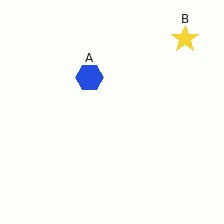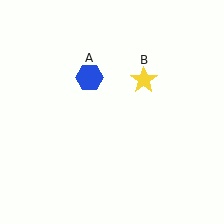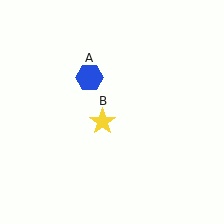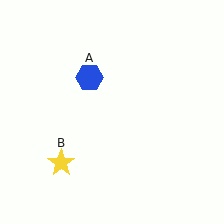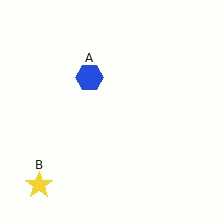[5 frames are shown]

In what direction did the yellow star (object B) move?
The yellow star (object B) moved down and to the left.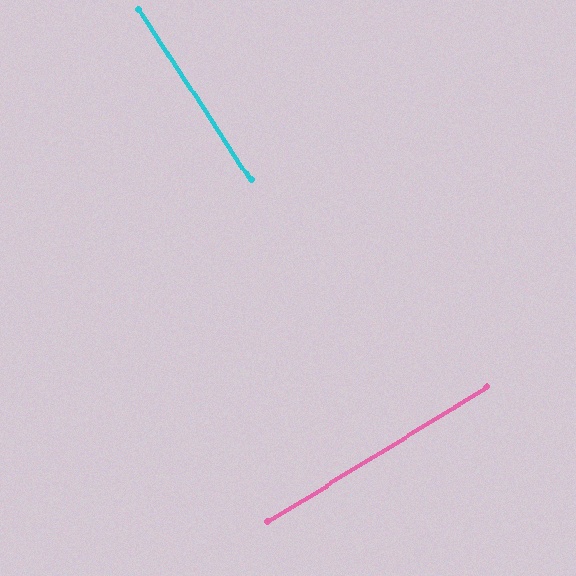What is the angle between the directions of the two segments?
Approximately 88 degrees.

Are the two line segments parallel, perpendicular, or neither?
Perpendicular — they meet at approximately 88°.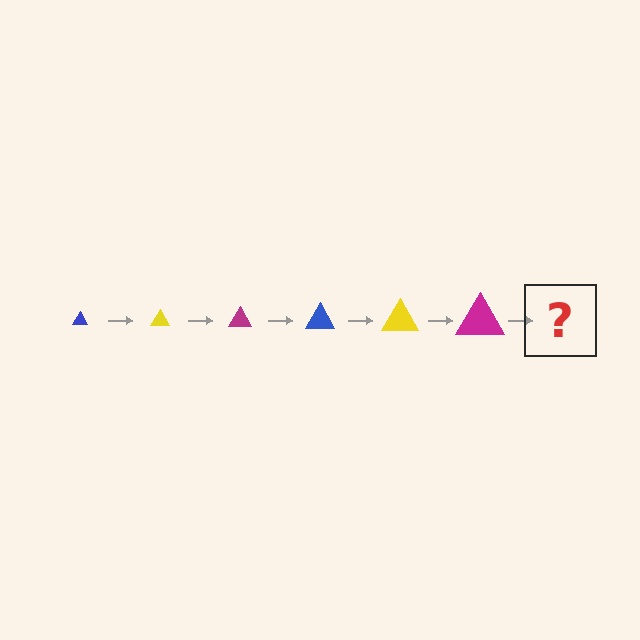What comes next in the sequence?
The next element should be a blue triangle, larger than the previous one.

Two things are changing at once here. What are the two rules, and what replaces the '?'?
The two rules are that the triangle grows larger each step and the color cycles through blue, yellow, and magenta. The '?' should be a blue triangle, larger than the previous one.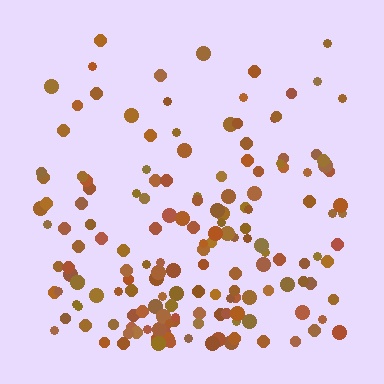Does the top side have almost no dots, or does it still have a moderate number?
Still a moderate number, just noticeably fewer than the bottom.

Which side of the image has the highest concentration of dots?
The bottom.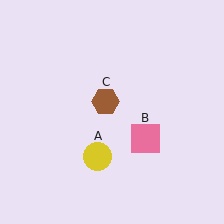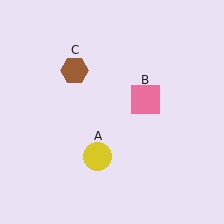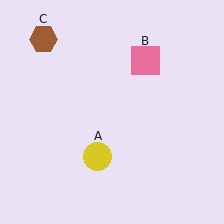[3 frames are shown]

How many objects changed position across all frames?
2 objects changed position: pink square (object B), brown hexagon (object C).